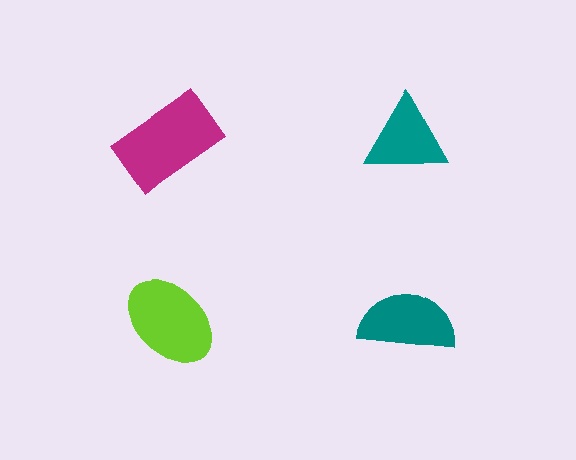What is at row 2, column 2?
A teal semicircle.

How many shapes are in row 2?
2 shapes.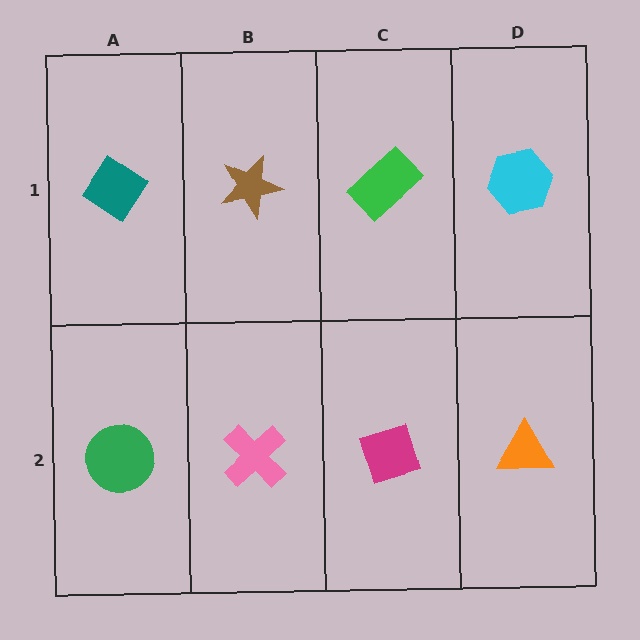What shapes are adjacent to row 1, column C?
A magenta diamond (row 2, column C), a brown star (row 1, column B), a cyan hexagon (row 1, column D).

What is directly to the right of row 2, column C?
An orange triangle.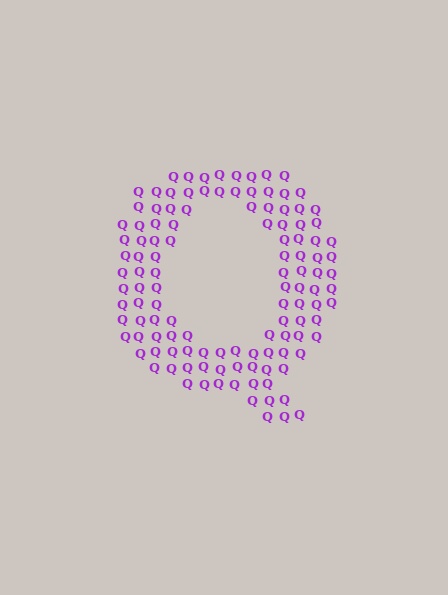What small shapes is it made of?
It is made of small letter Q's.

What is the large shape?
The large shape is the letter Q.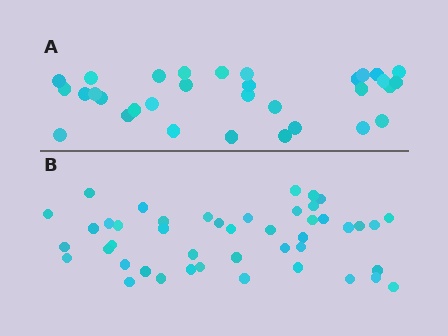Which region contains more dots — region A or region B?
Region B (the bottom region) has more dots.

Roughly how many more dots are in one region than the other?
Region B has approximately 15 more dots than region A.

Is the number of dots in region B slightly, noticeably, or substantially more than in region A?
Region B has noticeably more, but not dramatically so. The ratio is roughly 1.4 to 1.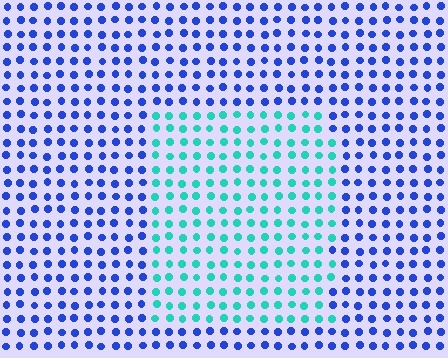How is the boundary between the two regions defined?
The boundary is defined purely by a slight shift in hue (about 59 degrees). Spacing, size, and orientation are identical on both sides.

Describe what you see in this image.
The image is filled with small blue elements in a uniform arrangement. A rectangle-shaped region is visible where the elements are tinted to a slightly different hue, forming a subtle color boundary.